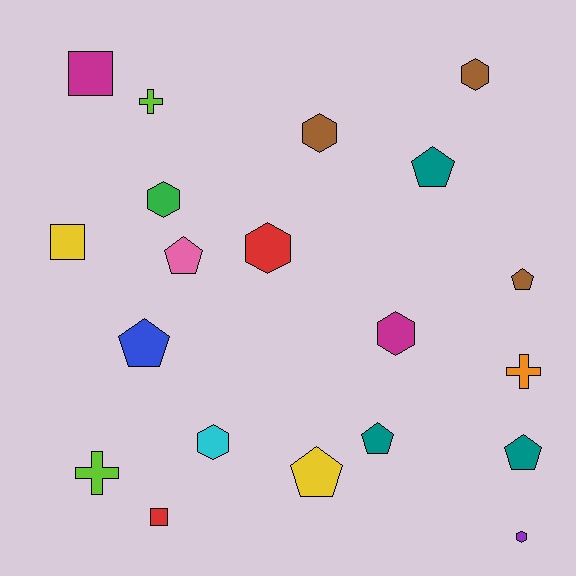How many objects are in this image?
There are 20 objects.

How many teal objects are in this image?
There are 3 teal objects.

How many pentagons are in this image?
There are 7 pentagons.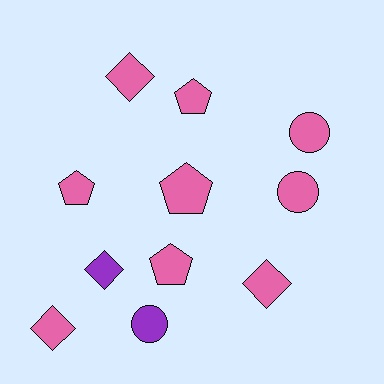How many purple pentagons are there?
There are no purple pentagons.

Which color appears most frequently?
Pink, with 9 objects.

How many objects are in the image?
There are 11 objects.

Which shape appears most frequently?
Diamond, with 4 objects.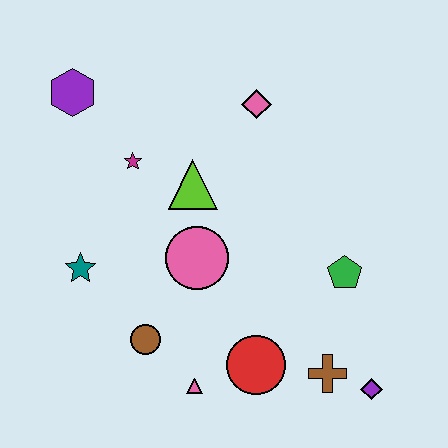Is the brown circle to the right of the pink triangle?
No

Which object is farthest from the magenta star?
The purple diamond is farthest from the magenta star.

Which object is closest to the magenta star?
The lime triangle is closest to the magenta star.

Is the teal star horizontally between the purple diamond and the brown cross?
No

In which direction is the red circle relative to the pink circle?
The red circle is below the pink circle.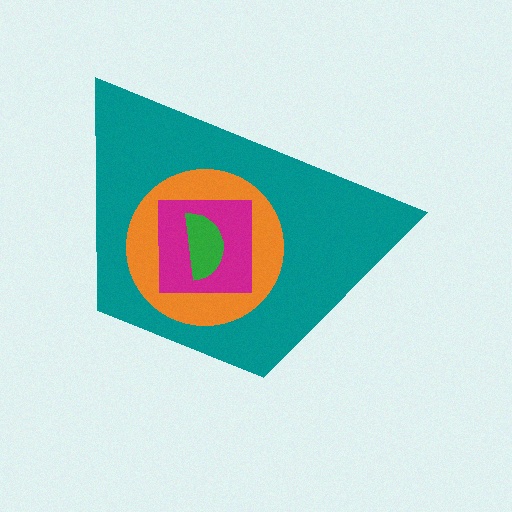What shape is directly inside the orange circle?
The magenta square.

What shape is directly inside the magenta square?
The green semicircle.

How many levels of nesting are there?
4.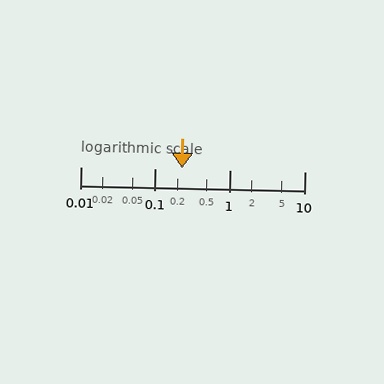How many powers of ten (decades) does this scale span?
The scale spans 3 decades, from 0.01 to 10.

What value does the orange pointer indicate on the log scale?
The pointer indicates approximately 0.23.